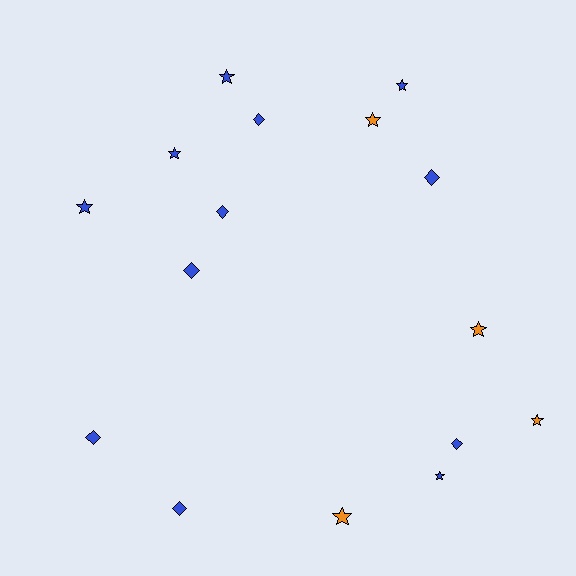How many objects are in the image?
There are 16 objects.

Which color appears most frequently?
Blue, with 12 objects.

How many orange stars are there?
There are 4 orange stars.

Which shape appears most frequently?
Star, with 9 objects.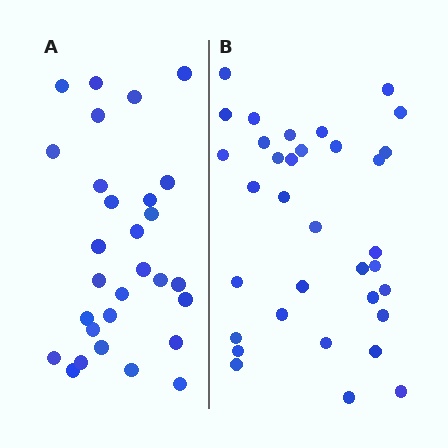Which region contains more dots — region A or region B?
Region B (the right region) has more dots.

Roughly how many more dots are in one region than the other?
Region B has about 5 more dots than region A.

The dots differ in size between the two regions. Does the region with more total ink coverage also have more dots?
No. Region A has more total ink coverage because its dots are larger, but region B actually contains more individual dots. Total area can be misleading — the number of items is what matters here.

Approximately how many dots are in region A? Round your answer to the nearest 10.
About 30 dots. (The exact count is 29, which rounds to 30.)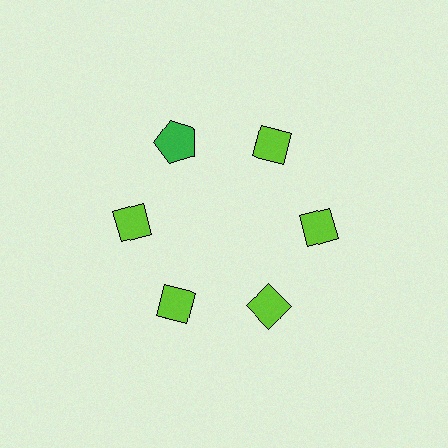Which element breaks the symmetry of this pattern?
The green pentagon at roughly the 11 o'clock position breaks the symmetry. All other shapes are lime diamonds.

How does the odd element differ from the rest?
It differs in both color (green instead of lime) and shape (pentagon instead of diamond).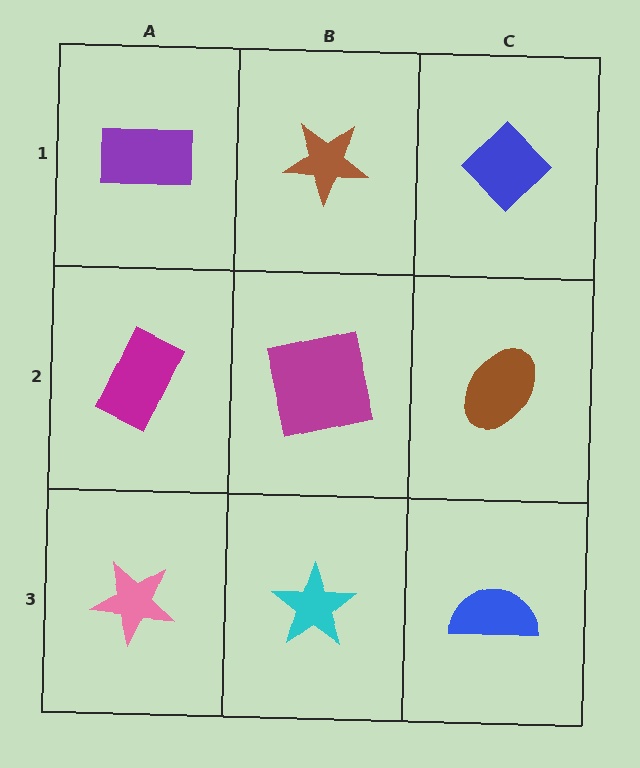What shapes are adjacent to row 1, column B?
A magenta square (row 2, column B), a purple rectangle (row 1, column A), a blue diamond (row 1, column C).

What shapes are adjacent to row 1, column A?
A magenta rectangle (row 2, column A), a brown star (row 1, column B).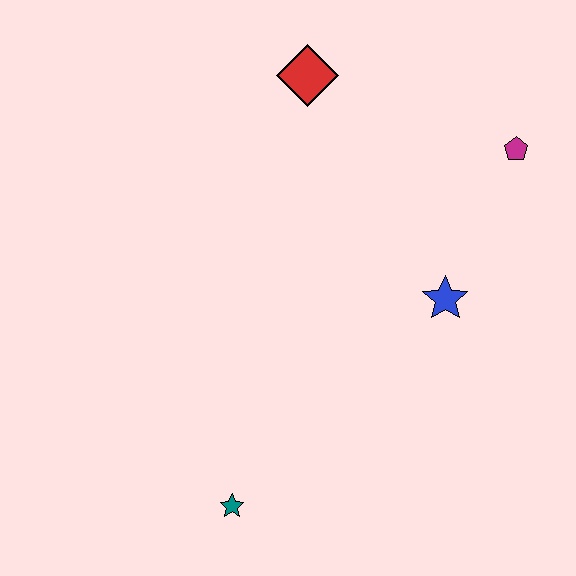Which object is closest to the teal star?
The blue star is closest to the teal star.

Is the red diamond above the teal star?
Yes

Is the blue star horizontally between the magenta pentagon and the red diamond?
Yes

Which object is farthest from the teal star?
The magenta pentagon is farthest from the teal star.